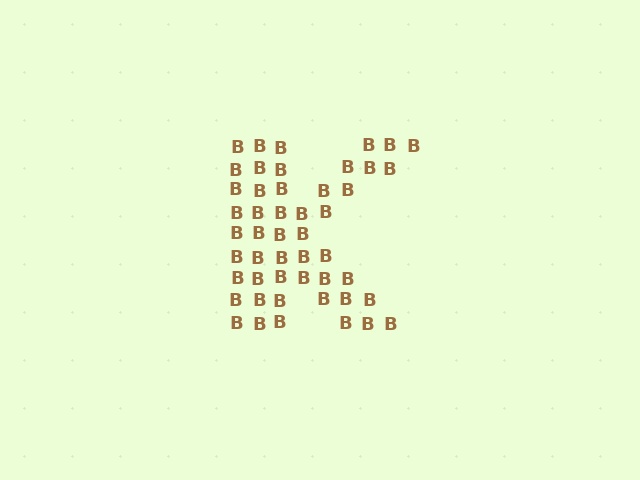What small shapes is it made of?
It is made of small letter B's.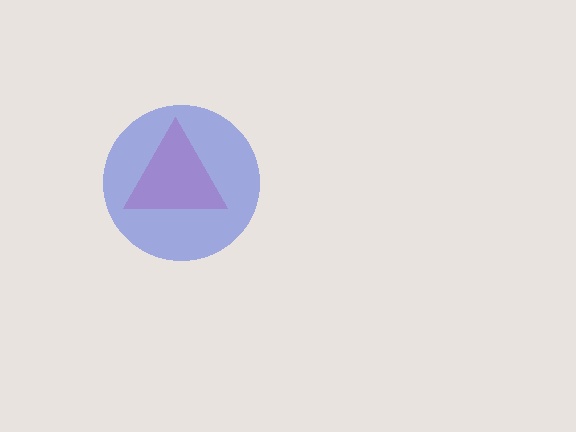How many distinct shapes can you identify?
There are 2 distinct shapes: a pink triangle, a blue circle.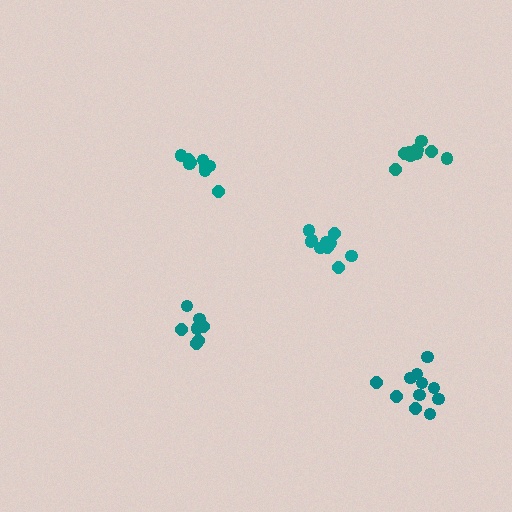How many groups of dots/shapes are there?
There are 5 groups.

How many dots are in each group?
Group 1: 10 dots, Group 2: 8 dots, Group 3: 11 dots, Group 4: 10 dots, Group 5: 9 dots (48 total).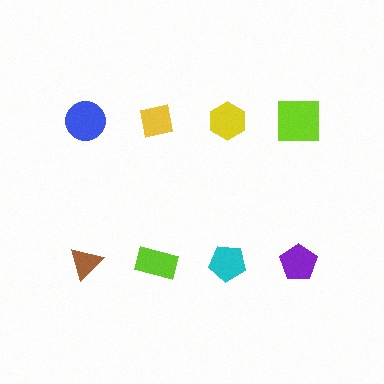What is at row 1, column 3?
A yellow hexagon.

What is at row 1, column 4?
A lime square.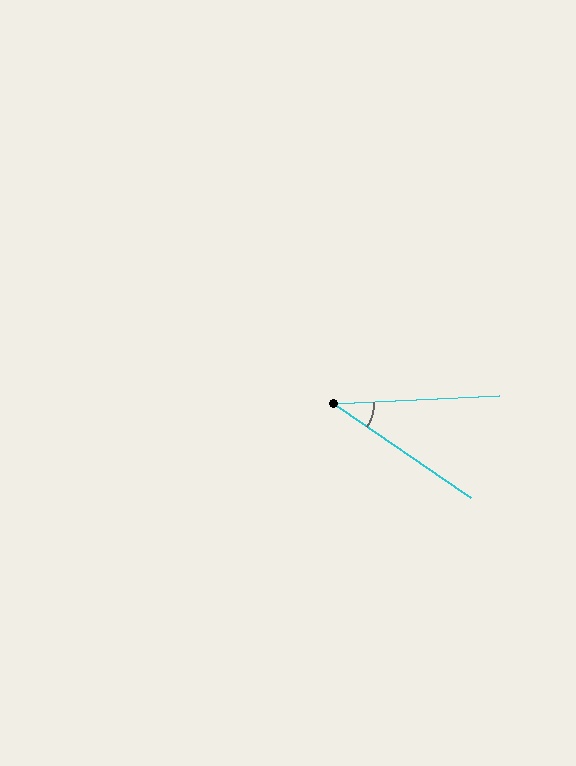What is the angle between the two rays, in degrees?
Approximately 37 degrees.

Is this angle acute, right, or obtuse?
It is acute.